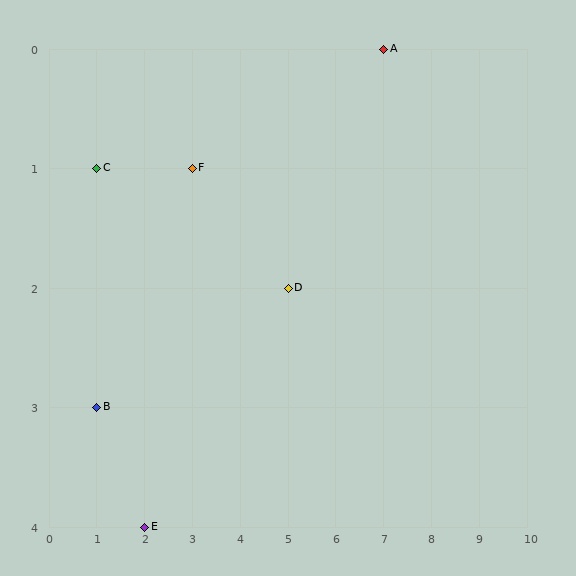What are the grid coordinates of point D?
Point D is at grid coordinates (5, 2).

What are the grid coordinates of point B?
Point B is at grid coordinates (1, 3).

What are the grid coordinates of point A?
Point A is at grid coordinates (7, 0).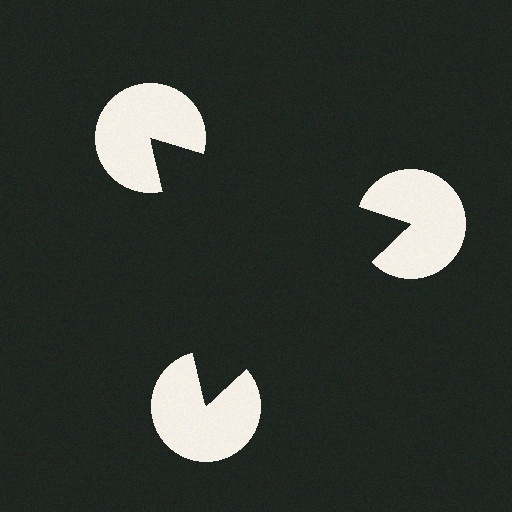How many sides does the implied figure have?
3 sides.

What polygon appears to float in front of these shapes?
An illusory triangle — its edges are inferred from the aligned wedge cuts in the pac-man discs, not physically drawn.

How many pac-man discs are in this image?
There are 3 — one at each vertex of the illusory triangle.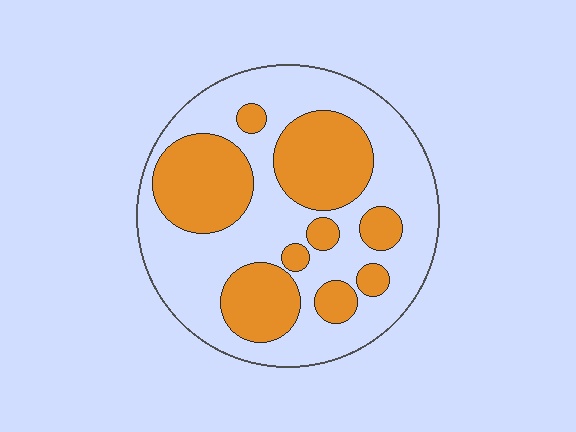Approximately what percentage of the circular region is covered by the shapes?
Approximately 40%.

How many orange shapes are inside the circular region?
9.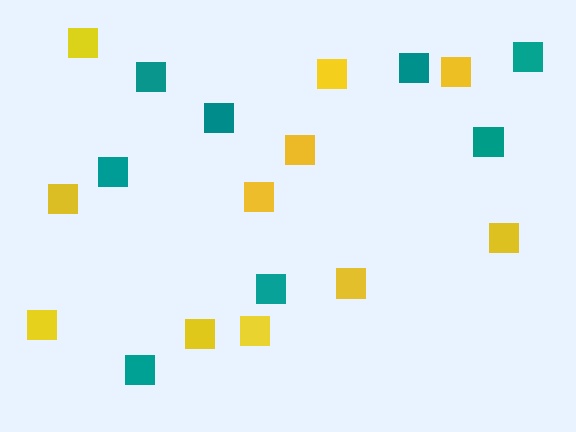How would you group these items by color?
There are 2 groups: one group of teal squares (8) and one group of yellow squares (11).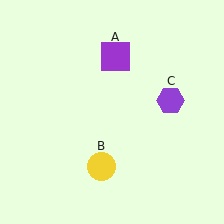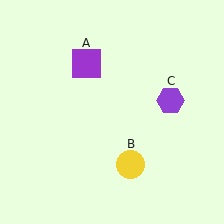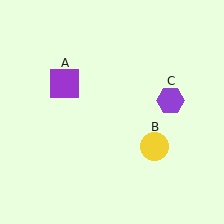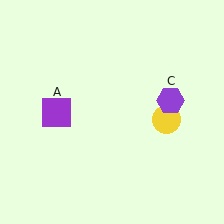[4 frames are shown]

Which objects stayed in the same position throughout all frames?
Purple hexagon (object C) remained stationary.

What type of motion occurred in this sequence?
The purple square (object A), yellow circle (object B) rotated counterclockwise around the center of the scene.